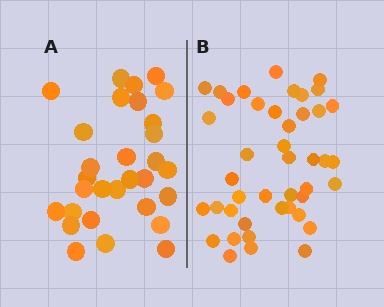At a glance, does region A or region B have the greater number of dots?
Region B (the right region) has more dots.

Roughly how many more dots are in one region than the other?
Region B has approximately 15 more dots than region A.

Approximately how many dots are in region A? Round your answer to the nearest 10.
About 30 dots.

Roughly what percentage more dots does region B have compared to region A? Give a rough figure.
About 45% more.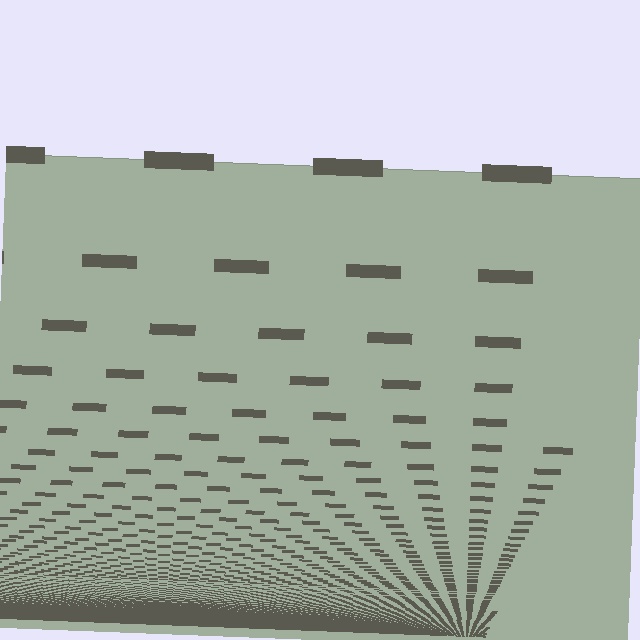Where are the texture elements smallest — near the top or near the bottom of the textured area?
Near the bottom.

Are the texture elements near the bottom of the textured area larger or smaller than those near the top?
Smaller. The gradient is inverted — elements near the bottom are smaller and denser.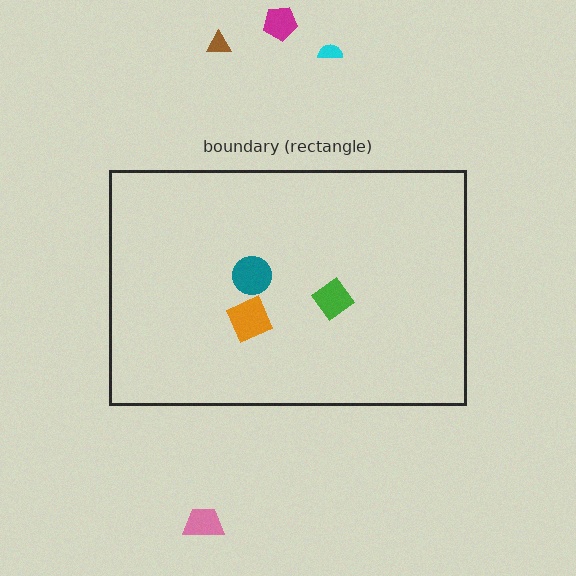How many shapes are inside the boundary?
3 inside, 4 outside.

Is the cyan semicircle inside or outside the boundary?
Outside.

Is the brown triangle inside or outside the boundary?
Outside.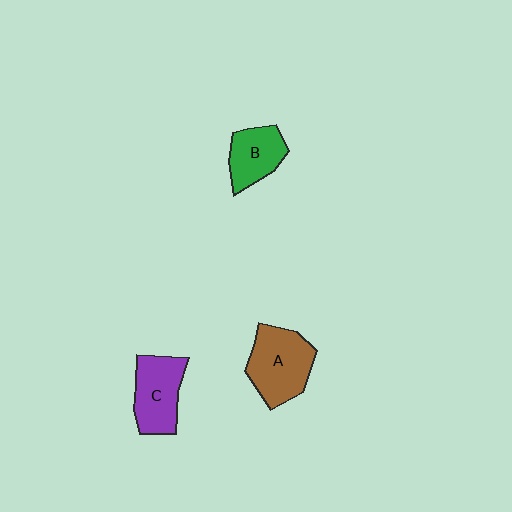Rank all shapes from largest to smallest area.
From largest to smallest: A (brown), C (purple), B (green).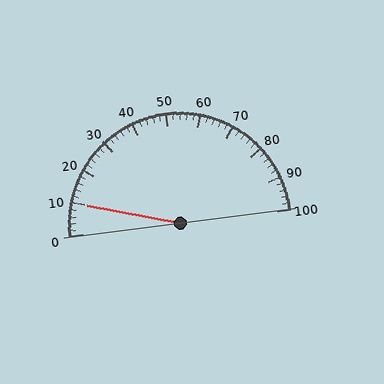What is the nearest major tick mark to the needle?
The nearest major tick mark is 10.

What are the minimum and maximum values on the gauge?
The gauge ranges from 0 to 100.